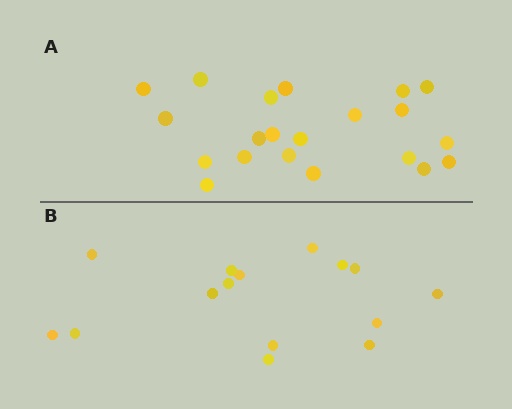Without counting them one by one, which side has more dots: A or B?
Region A (the top region) has more dots.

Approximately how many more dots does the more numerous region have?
Region A has about 6 more dots than region B.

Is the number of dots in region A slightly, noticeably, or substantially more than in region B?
Region A has noticeably more, but not dramatically so. The ratio is roughly 1.4 to 1.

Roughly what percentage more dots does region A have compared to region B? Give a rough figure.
About 40% more.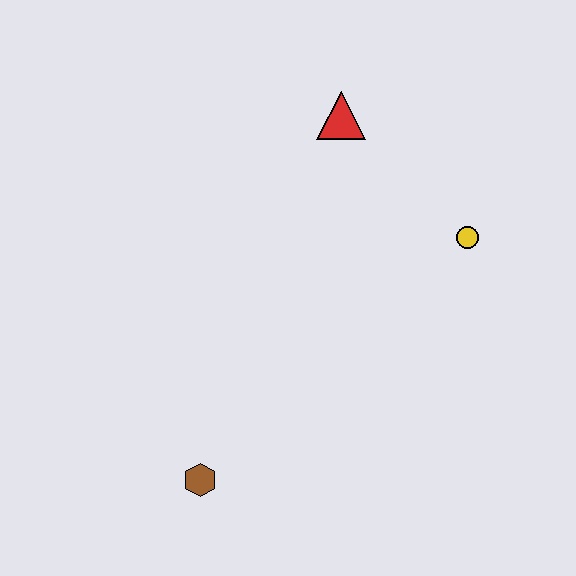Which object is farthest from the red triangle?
The brown hexagon is farthest from the red triangle.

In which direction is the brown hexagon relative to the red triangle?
The brown hexagon is below the red triangle.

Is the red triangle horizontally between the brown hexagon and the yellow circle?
Yes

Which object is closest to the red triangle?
The yellow circle is closest to the red triangle.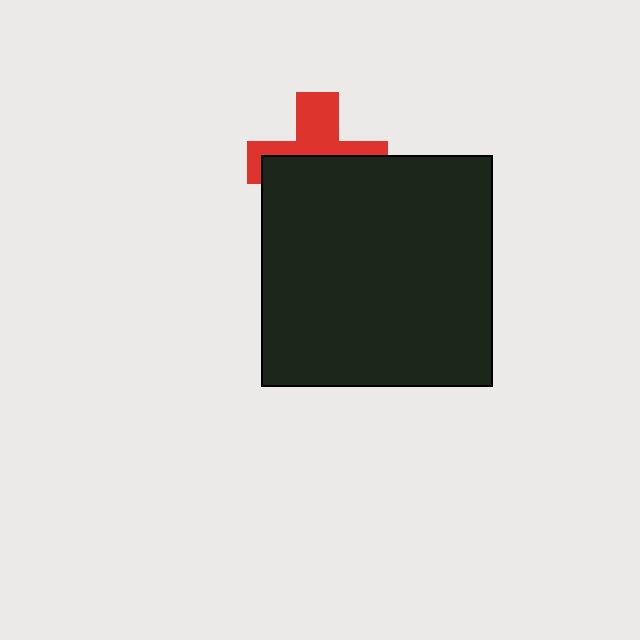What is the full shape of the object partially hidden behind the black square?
The partially hidden object is a red cross.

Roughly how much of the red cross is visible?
A small part of it is visible (roughly 44%).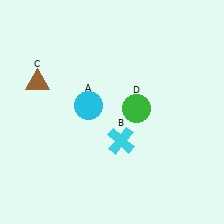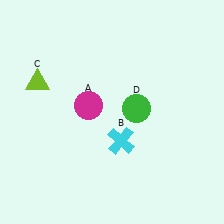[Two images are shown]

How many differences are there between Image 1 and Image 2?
There are 2 differences between the two images.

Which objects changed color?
A changed from cyan to magenta. C changed from brown to lime.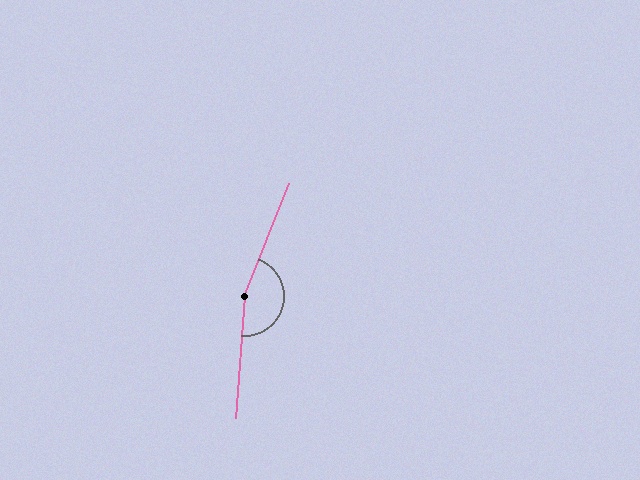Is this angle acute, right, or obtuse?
It is obtuse.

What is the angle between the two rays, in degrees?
Approximately 163 degrees.